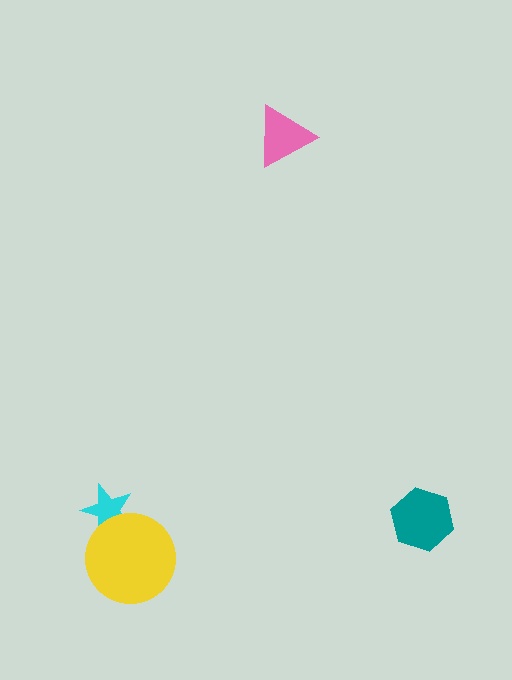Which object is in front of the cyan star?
The yellow circle is in front of the cyan star.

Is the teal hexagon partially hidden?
No, no other shape covers it.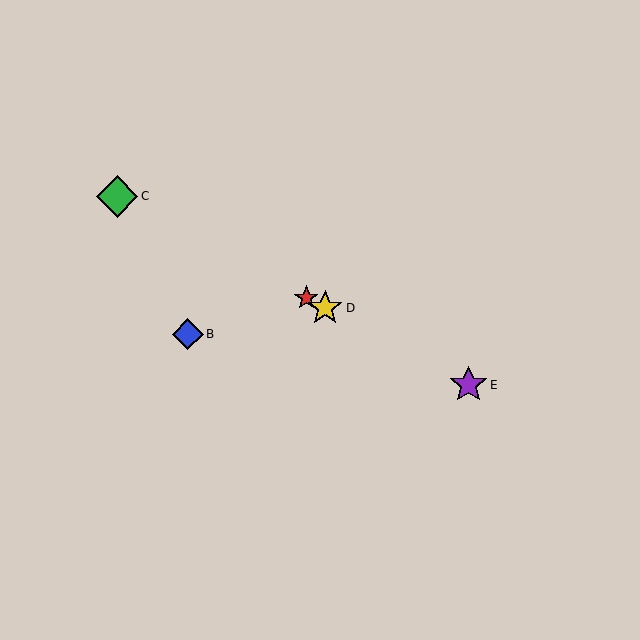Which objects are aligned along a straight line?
Objects A, C, D, E are aligned along a straight line.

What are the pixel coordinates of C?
Object C is at (117, 196).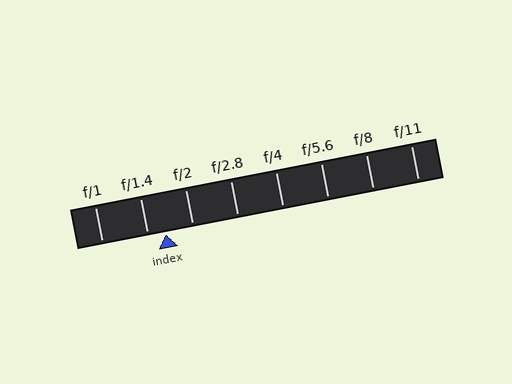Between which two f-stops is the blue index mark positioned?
The index mark is between f/1.4 and f/2.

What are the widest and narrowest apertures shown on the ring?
The widest aperture shown is f/1 and the narrowest is f/11.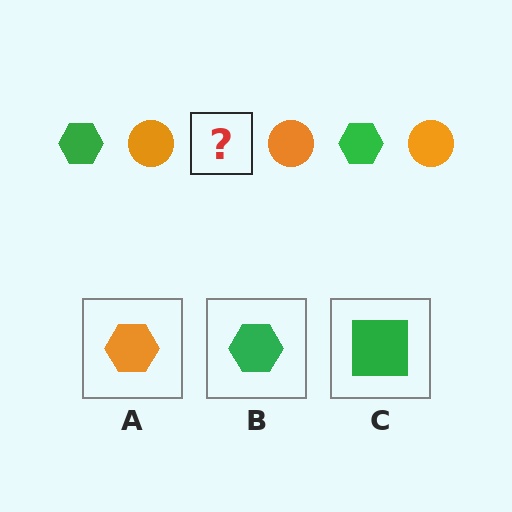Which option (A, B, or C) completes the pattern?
B.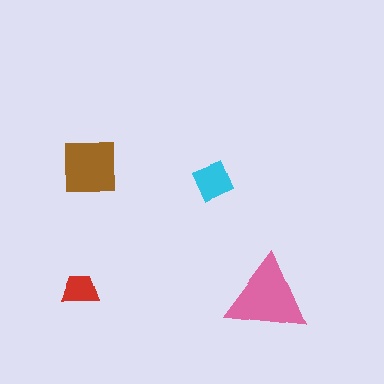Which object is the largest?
The pink triangle.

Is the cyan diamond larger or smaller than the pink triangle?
Smaller.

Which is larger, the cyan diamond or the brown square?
The brown square.